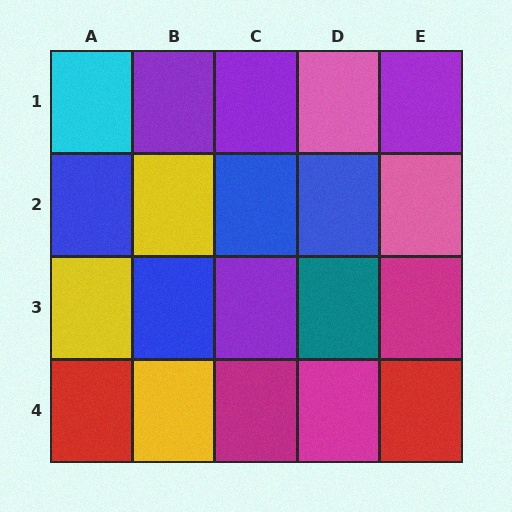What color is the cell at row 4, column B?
Yellow.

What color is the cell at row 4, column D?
Magenta.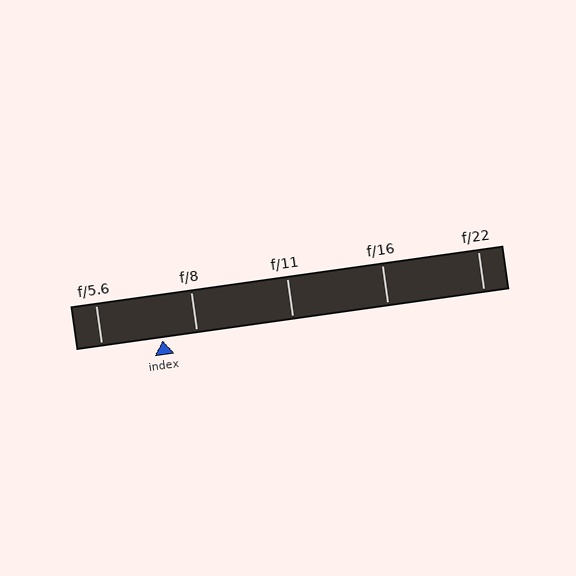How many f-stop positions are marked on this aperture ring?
There are 5 f-stop positions marked.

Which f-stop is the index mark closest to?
The index mark is closest to f/8.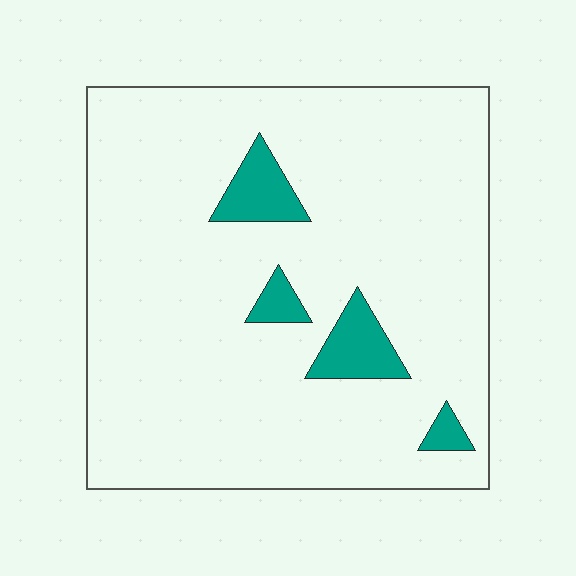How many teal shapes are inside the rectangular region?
4.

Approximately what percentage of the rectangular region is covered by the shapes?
Approximately 10%.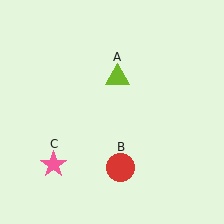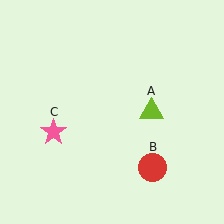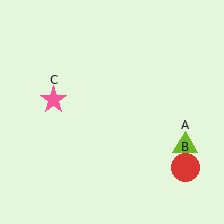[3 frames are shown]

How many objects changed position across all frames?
3 objects changed position: lime triangle (object A), red circle (object B), pink star (object C).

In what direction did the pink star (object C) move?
The pink star (object C) moved up.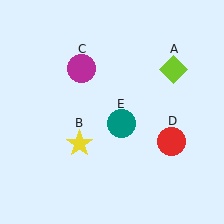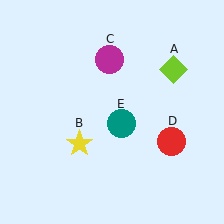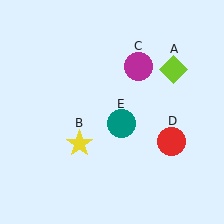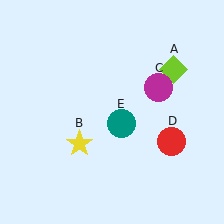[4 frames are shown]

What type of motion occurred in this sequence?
The magenta circle (object C) rotated clockwise around the center of the scene.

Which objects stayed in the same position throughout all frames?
Lime diamond (object A) and yellow star (object B) and red circle (object D) and teal circle (object E) remained stationary.